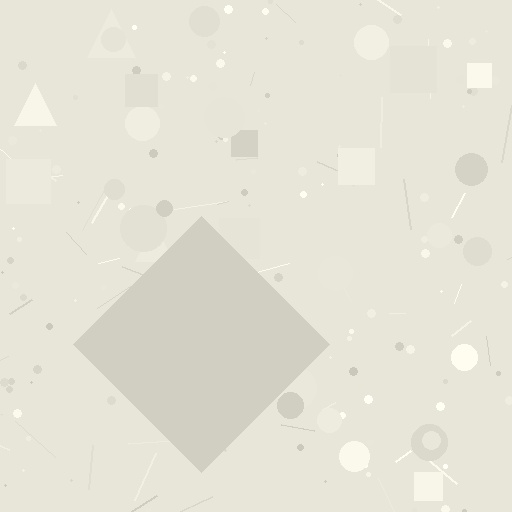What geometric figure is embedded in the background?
A diamond is embedded in the background.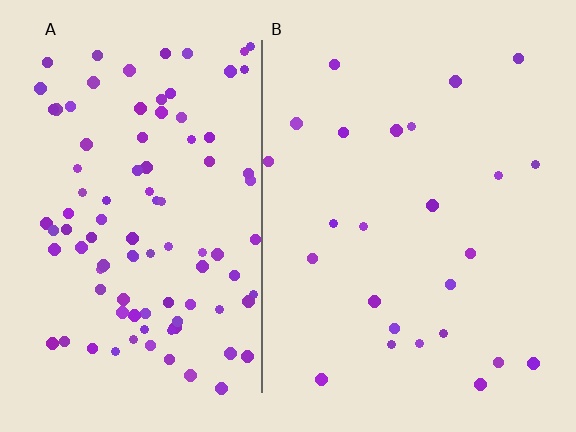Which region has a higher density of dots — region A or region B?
A (the left).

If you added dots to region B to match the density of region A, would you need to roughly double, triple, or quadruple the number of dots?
Approximately quadruple.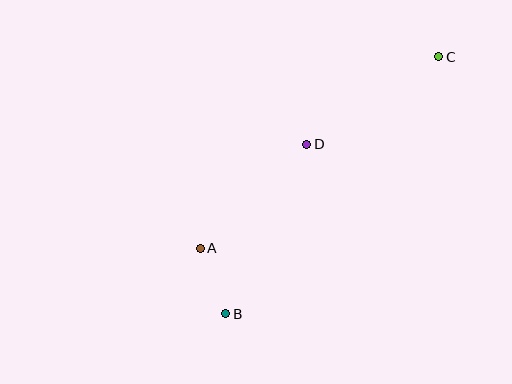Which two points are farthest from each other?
Points B and C are farthest from each other.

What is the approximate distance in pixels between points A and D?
The distance between A and D is approximately 149 pixels.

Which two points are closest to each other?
Points A and B are closest to each other.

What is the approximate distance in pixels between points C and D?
The distance between C and D is approximately 158 pixels.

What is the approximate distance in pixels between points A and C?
The distance between A and C is approximately 306 pixels.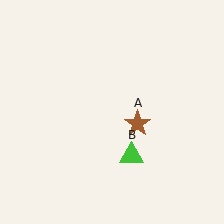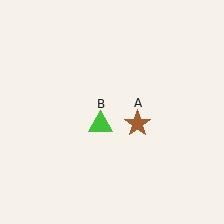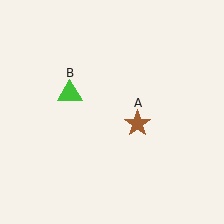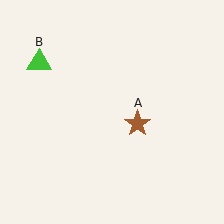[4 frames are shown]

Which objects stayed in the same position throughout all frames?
Brown star (object A) remained stationary.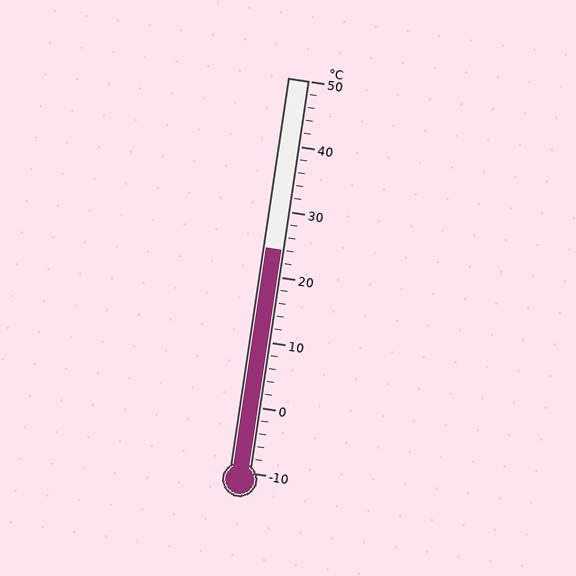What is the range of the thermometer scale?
The thermometer scale ranges from -10°C to 50°C.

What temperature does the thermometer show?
The thermometer shows approximately 24°C.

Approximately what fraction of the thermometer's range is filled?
The thermometer is filled to approximately 55% of its range.